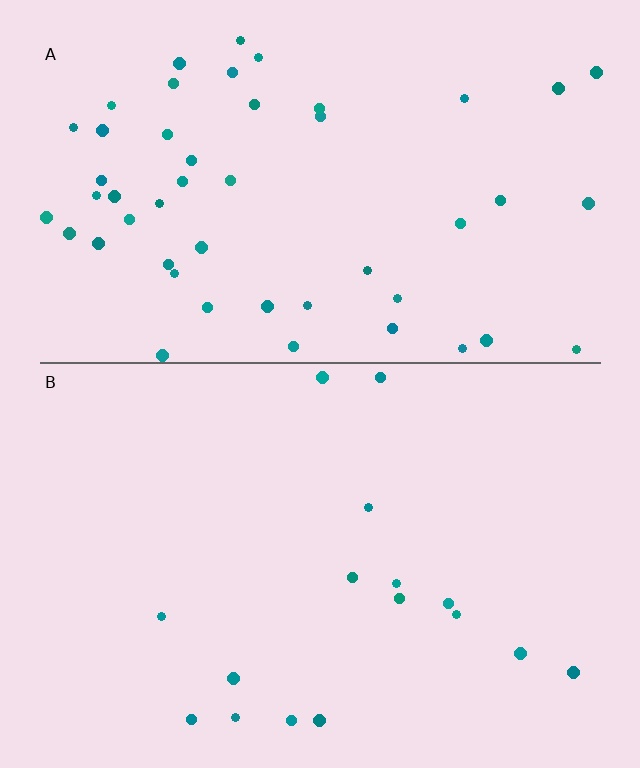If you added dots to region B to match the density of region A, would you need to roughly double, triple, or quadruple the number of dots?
Approximately triple.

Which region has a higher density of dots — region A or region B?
A (the top).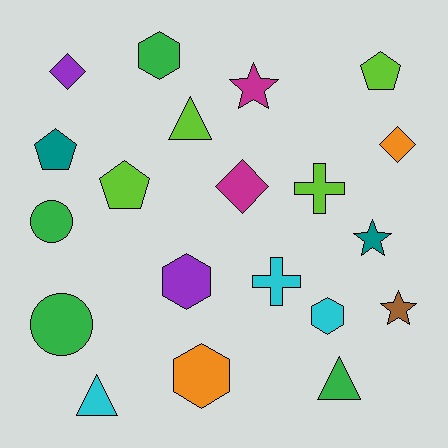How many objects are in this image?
There are 20 objects.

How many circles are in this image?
There are 2 circles.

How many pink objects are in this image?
There are no pink objects.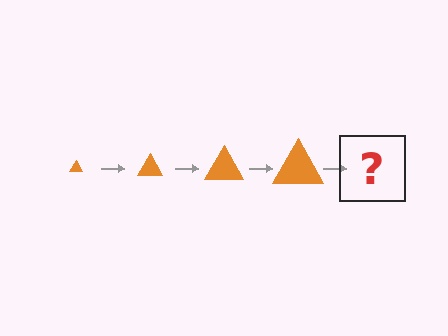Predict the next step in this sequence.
The next step is an orange triangle, larger than the previous one.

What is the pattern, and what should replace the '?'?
The pattern is that the triangle gets progressively larger each step. The '?' should be an orange triangle, larger than the previous one.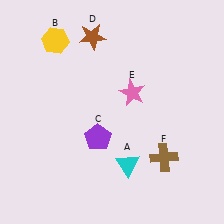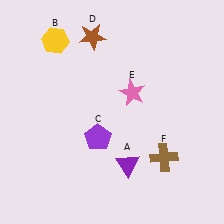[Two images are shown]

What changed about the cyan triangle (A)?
In Image 1, A is cyan. In Image 2, it changed to purple.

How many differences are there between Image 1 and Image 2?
There is 1 difference between the two images.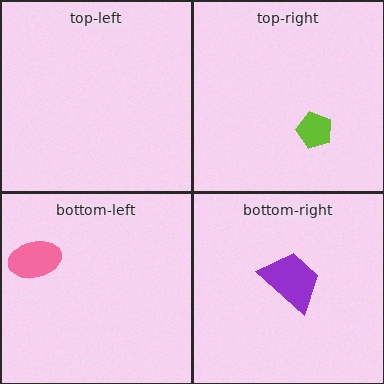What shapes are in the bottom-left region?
The pink ellipse.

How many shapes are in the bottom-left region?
1.